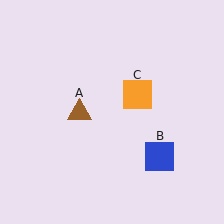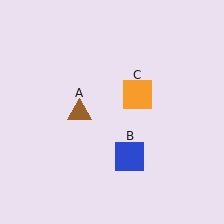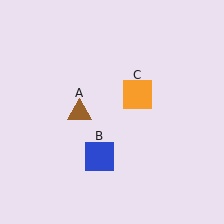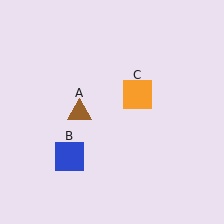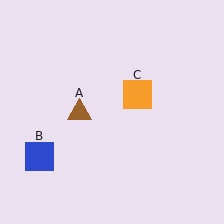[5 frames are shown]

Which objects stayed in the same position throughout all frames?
Brown triangle (object A) and orange square (object C) remained stationary.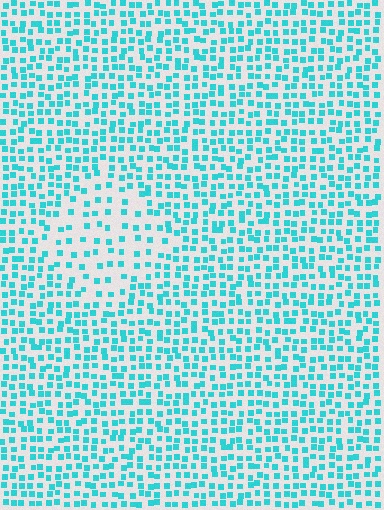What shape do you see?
I see a diamond.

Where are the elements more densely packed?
The elements are more densely packed outside the diamond boundary.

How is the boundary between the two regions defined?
The boundary is defined by a change in element density (approximately 2.0x ratio). All elements are the same color, size, and shape.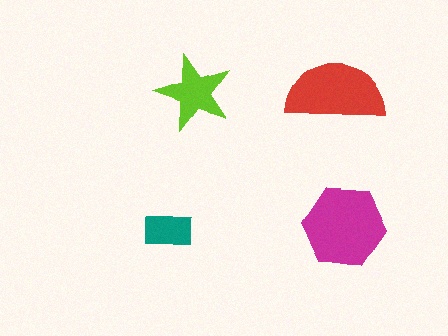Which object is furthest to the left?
The teal rectangle is leftmost.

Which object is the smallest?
The teal rectangle.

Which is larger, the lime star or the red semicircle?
The red semicircle.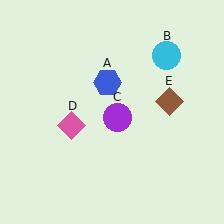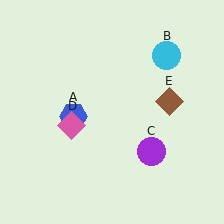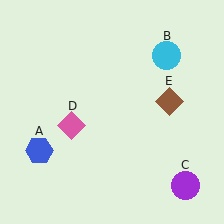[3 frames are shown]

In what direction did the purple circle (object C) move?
The purple circle (object C) moved down and to the right.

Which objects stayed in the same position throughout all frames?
Cyan circle (object B) and pink diamond (object D) and brown diamond (object E) remained stationary.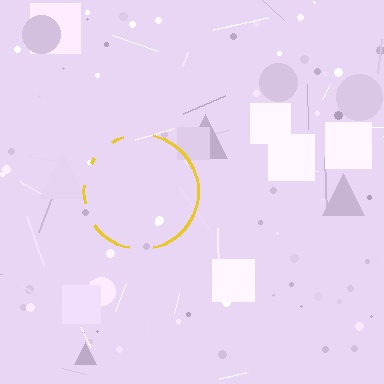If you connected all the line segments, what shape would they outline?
They would outline a circle.